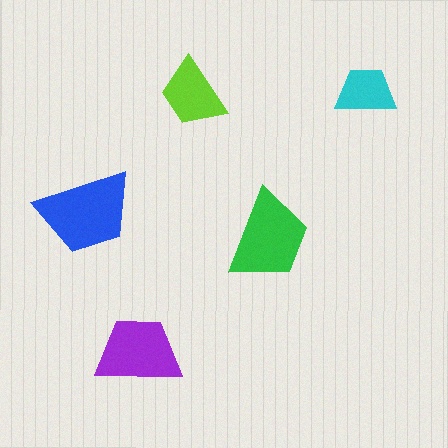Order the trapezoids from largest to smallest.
the blue one, the green one, the purple one, the lime one, the cyan one.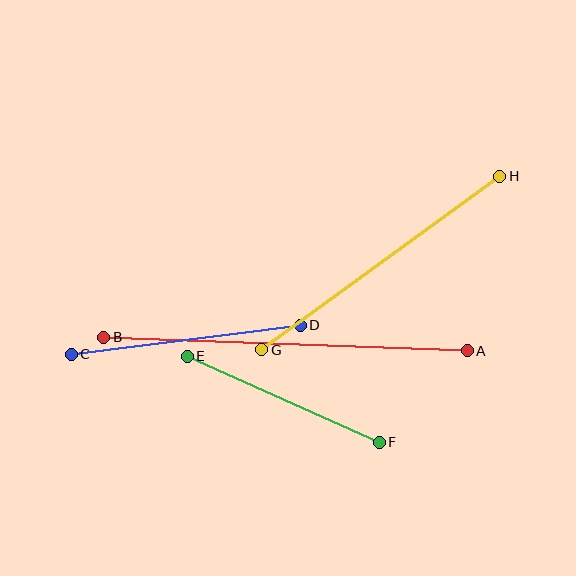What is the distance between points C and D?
The distance is approximately 231 pixels.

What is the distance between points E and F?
The distance is approximately 210 pixels.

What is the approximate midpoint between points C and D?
The midpoint is at approximately (186, 340) pixels.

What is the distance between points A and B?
The distance is approximately 364 pixels.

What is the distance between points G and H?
The distance is approximately 295 pixels.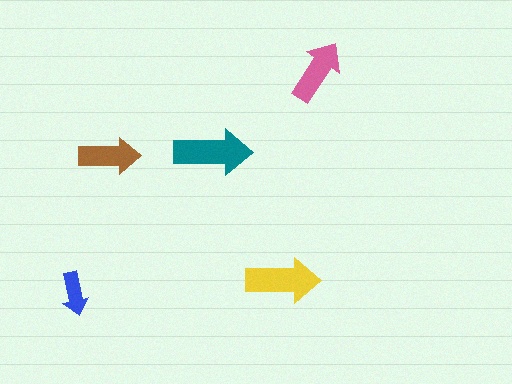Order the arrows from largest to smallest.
the teal one, the yellow one, the pink one, the brown one, the blue one.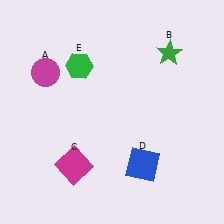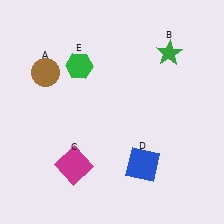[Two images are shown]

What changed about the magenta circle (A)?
In Image 1, A is magenta. In Image 2, it changed to brown.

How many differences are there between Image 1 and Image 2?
There is 1 difference between the two images.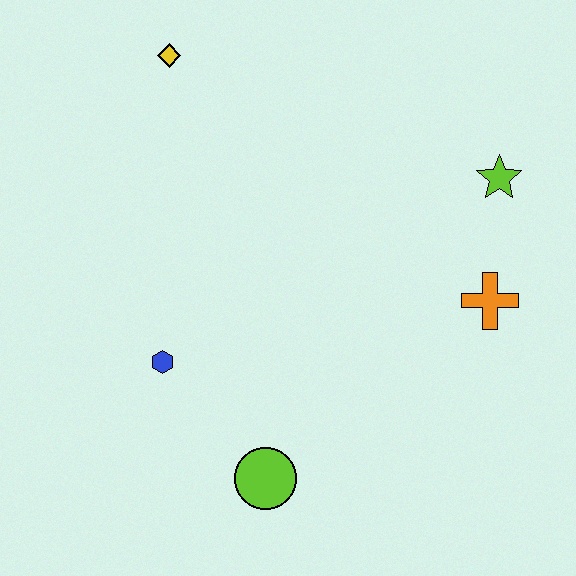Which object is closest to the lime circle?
The blue hexagon is closest to the lime circle.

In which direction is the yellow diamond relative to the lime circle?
The yellow diamond is above the lime circle.